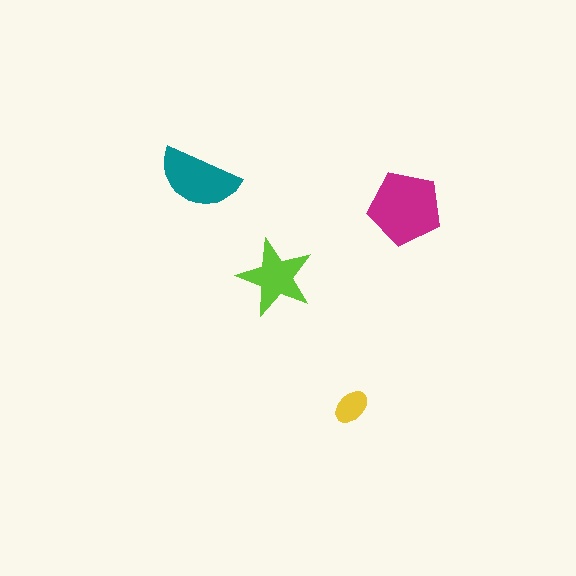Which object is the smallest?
The yellow ellipse.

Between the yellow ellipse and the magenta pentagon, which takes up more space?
The magenta pentagon.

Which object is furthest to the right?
The magenta pentagon is rightmost.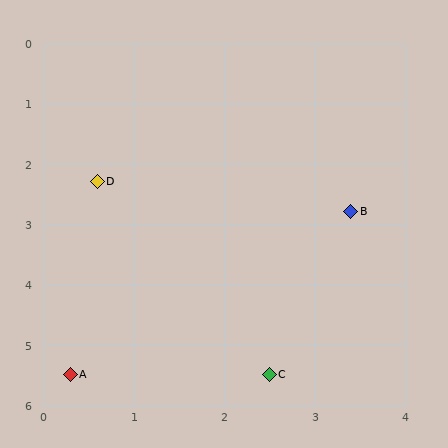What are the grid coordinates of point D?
Point D is at approximately (0.6, 2.3).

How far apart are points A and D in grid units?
Points A and D are about 3.2 grid units apart.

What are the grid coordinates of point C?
Point C is at approximately (2.5, 5.5).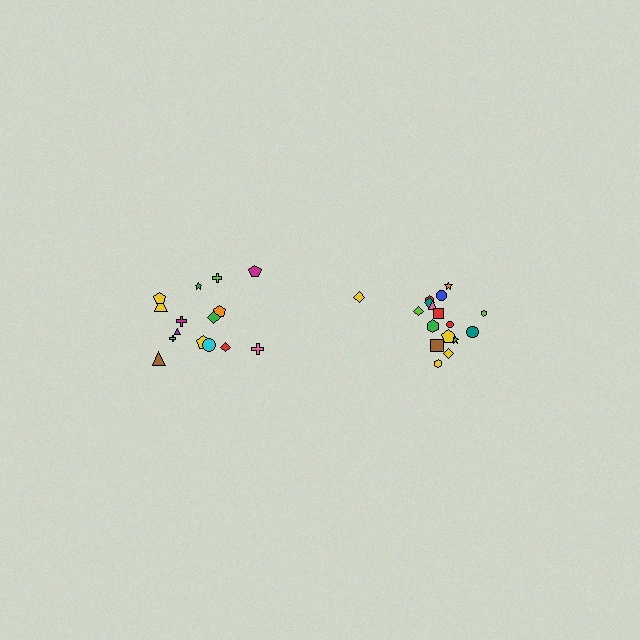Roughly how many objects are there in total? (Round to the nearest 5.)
Roughly 35 objects in total.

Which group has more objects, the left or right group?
The right group.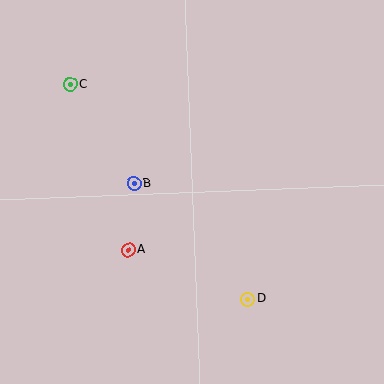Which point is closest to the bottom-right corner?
Point D is closest to the bottom-right corner.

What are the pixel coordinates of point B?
Point B is at (134, 184).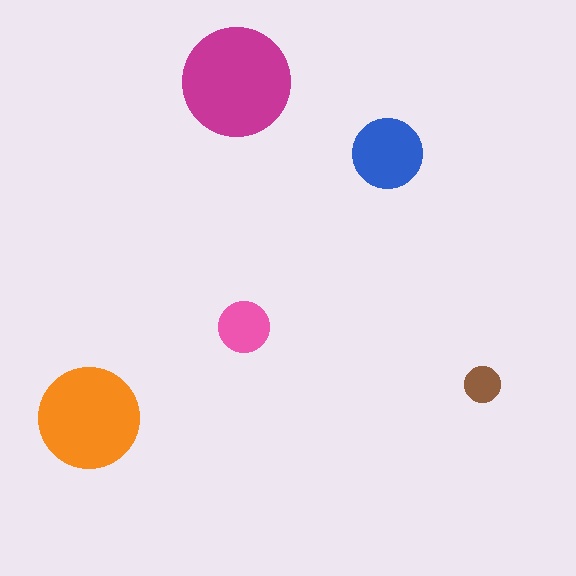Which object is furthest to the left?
The orange circle is leftmost.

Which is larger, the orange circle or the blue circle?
The orange one.